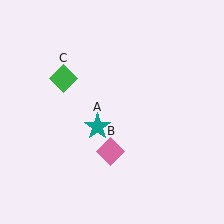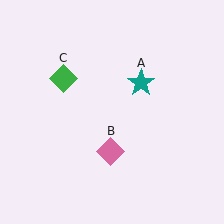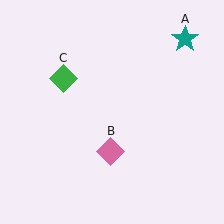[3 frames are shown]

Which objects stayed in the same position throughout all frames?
Pink diamond (object B) and green diamond (object C) remained stationary.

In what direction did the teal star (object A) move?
The teal star (object A) moved up and to the right.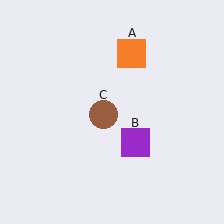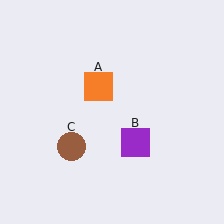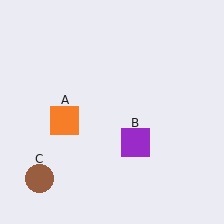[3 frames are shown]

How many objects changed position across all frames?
2 objects changed position: orange square (object A), brown circle (object C).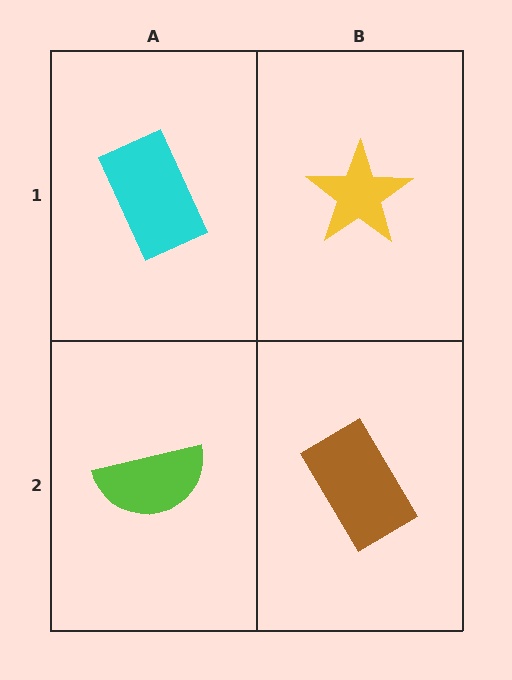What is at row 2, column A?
A lime semicircle.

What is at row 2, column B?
A brown rectangle.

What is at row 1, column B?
A yellow star.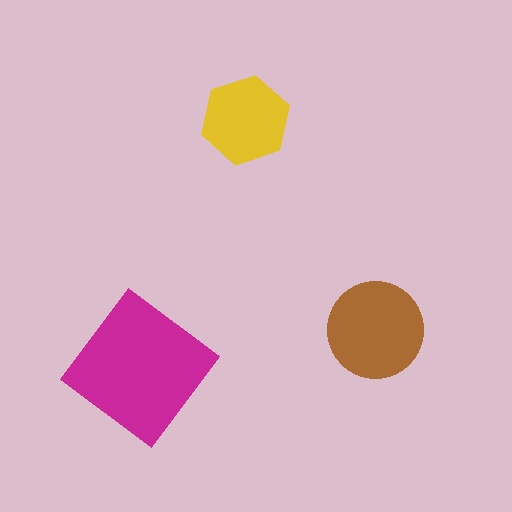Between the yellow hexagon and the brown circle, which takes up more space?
The brown circle.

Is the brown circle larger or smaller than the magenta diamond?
Smaller.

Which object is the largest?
The magenta diamond.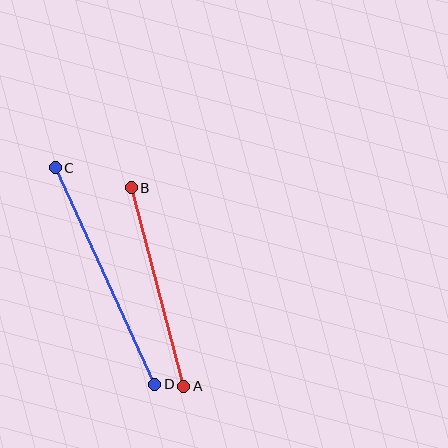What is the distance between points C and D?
The distance is approximately 238 pixels.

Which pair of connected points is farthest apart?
Points C and D are farthest apart.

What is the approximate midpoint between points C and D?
The midpoint is at approximately (105, 276) pixels.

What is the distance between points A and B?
The distance is approximately 205 pixels.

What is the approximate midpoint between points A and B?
The midpoint is at approximately (157, 287) pixels.